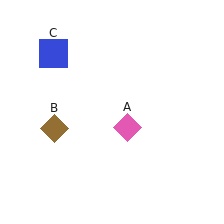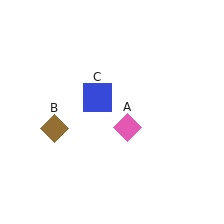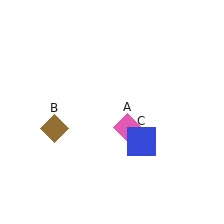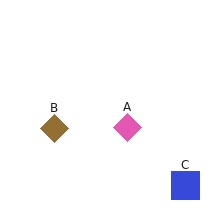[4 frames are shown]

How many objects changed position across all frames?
1 object changed position: blue square (object C).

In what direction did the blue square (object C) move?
The blue square (object C) moved down and to the right.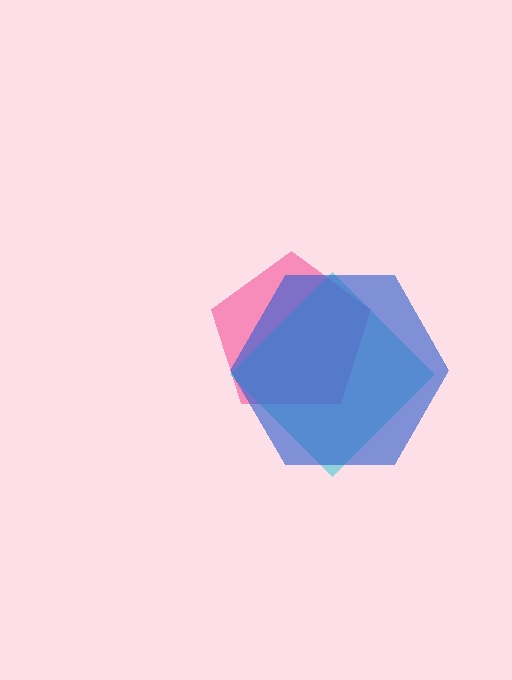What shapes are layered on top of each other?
The layered shapes are: a pink pentagon, a cyan diamond, a blue hexagon.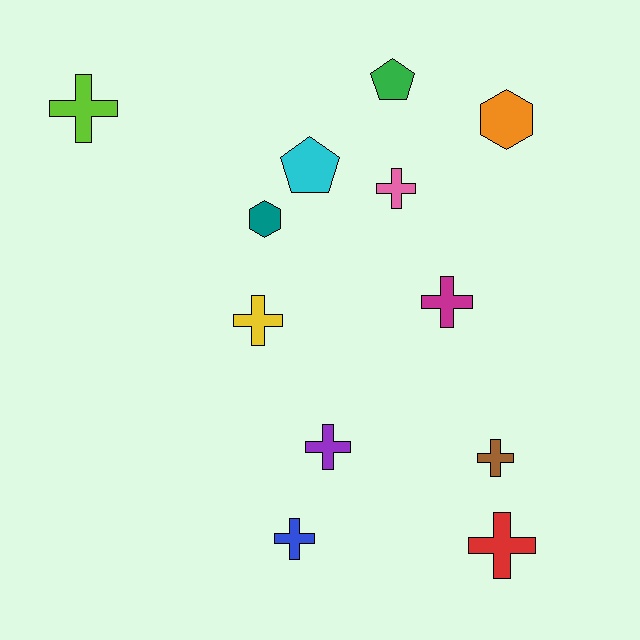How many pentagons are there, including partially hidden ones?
There are 2 pentagons.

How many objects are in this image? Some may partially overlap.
There are 12 objects.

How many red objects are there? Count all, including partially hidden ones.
There is 1 red object.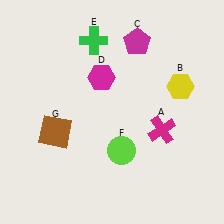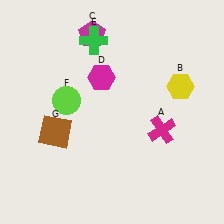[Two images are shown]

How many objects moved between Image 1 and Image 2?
2 objects moved between the two images.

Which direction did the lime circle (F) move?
The lime circle (F) moved left.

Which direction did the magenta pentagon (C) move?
The magenta pentagon (C) moved left.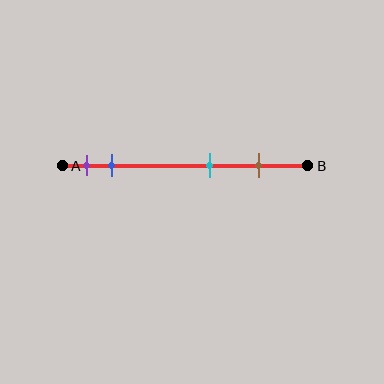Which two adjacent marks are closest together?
The purple and blue marks are the closest adjacent pair.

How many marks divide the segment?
There are 4 marks dividing the segment.